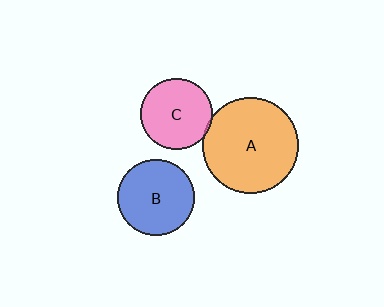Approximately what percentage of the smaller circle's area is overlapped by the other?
Approximately 5%.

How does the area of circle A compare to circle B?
Approximately 1.6 times.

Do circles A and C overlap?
Yes.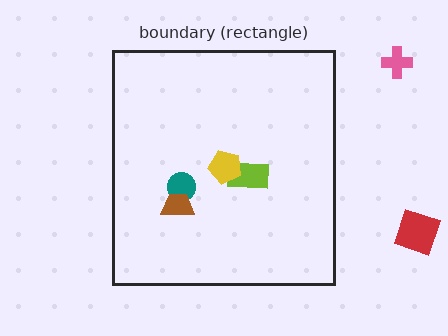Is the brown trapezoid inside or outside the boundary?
Inside.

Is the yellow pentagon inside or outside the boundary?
Inside.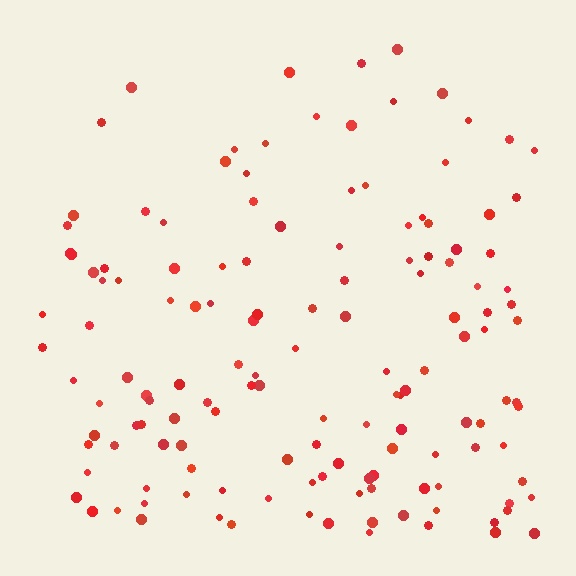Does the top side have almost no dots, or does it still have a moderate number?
Still a moderate number, just noticeably fewer than the bottom.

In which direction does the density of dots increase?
From top to bottom, with the bottom side densest.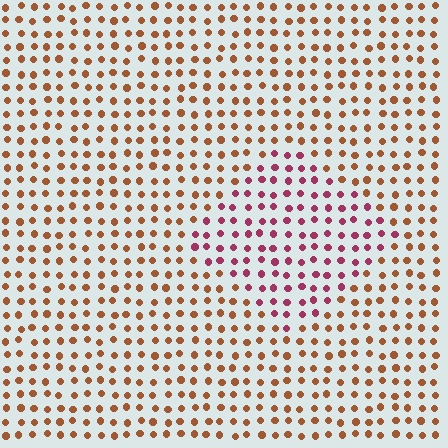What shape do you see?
I see a diamond.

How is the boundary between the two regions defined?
The boundary is defined purely by a slight shift in hue (about 47 degrees). Spacing, size, and orientation are identical on both sides.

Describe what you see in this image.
The image is filled with small brown elements in a uniform arrangement. A diamond-shaped region is visible where the elements are tinted to a slightly different hue, forming a subtle color boundary.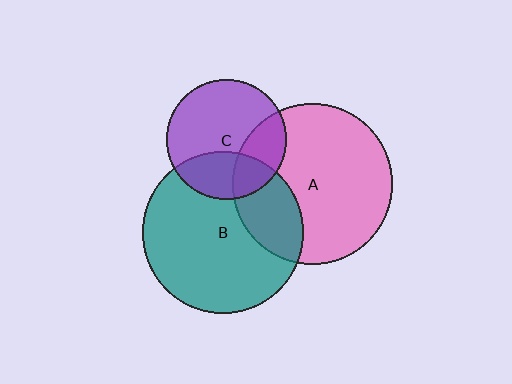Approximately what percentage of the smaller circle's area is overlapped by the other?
Approximately 25%.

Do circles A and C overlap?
Yes.